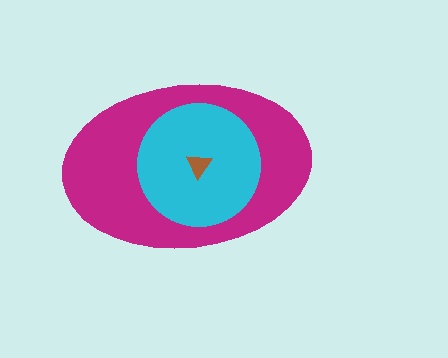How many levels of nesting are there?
3.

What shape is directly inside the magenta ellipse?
The cyan circle.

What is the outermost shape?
The magenta ellipse.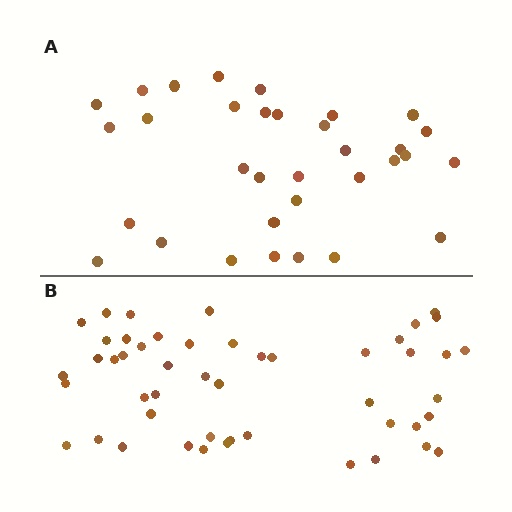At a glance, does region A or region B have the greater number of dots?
Region B (the bottom region) has more dots.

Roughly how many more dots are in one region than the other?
Region B has approximately 15 more dots than region A.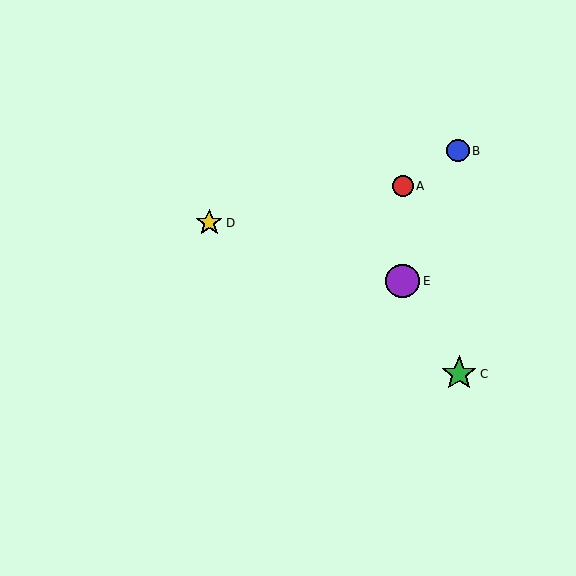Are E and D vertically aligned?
No, E is at x≈403 and D is at x≈209.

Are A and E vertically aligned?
Yes, both are at x≈403.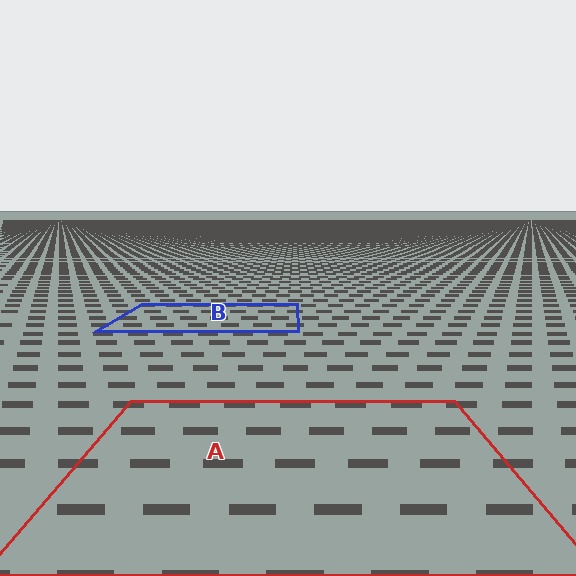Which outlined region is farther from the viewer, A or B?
Region B is farther from the viewer — the texture elements inside it appear smaller and more densely packed.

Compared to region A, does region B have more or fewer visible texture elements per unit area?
Region B has more texture elements per unit area — they are packed more densely because it is farther away.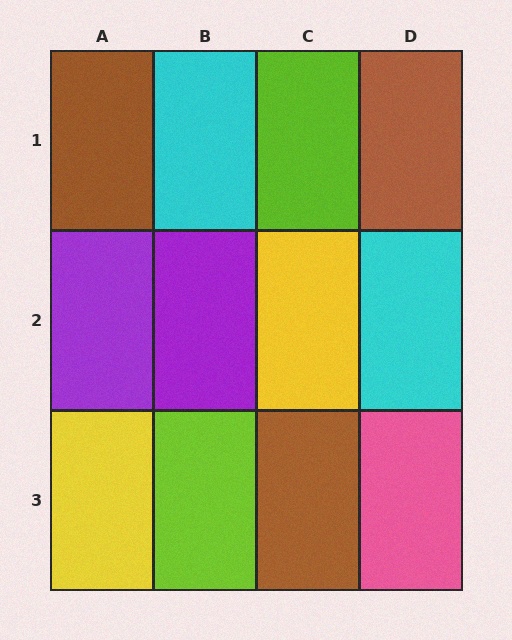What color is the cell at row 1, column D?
Brown.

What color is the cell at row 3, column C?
Brown.